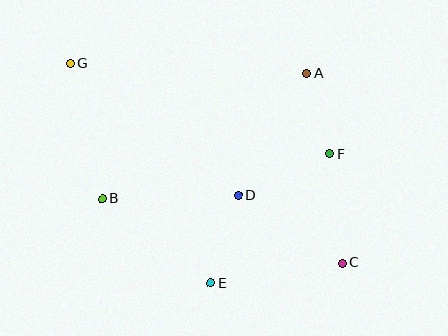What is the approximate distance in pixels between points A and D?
The distance between A and D is approximately 140 pixels.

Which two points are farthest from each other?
Points C and G are farthest from each other.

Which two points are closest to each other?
Points A and F are closest to each other.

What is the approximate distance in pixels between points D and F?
The distance between D and F is approximately 100 pixels.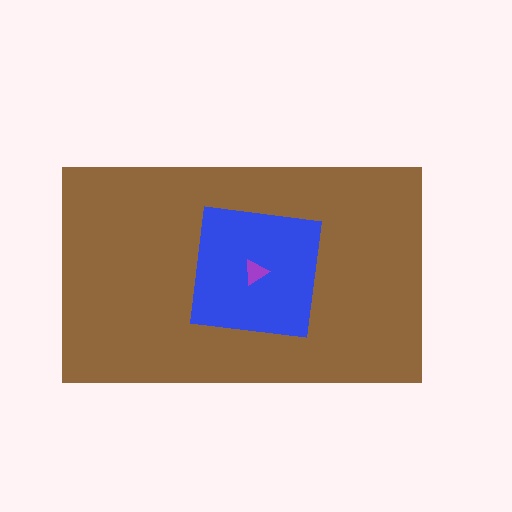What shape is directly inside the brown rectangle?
The blue square.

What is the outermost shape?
The brown rectangle.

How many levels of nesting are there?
3.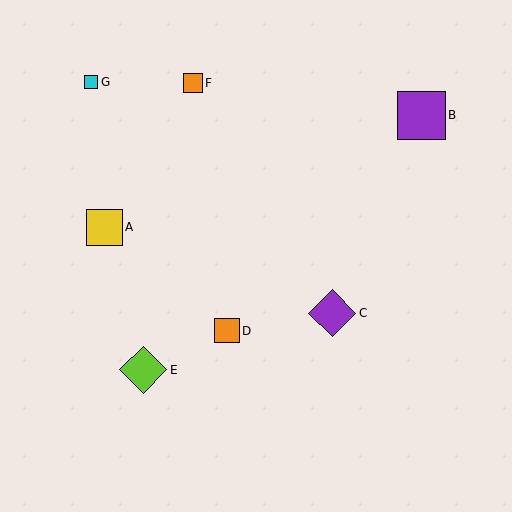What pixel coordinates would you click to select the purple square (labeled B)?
Click at (421, 115) to select the purple square B.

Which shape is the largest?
The purple square (labeled B) is the largest.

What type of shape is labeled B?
Shape B is a purple square.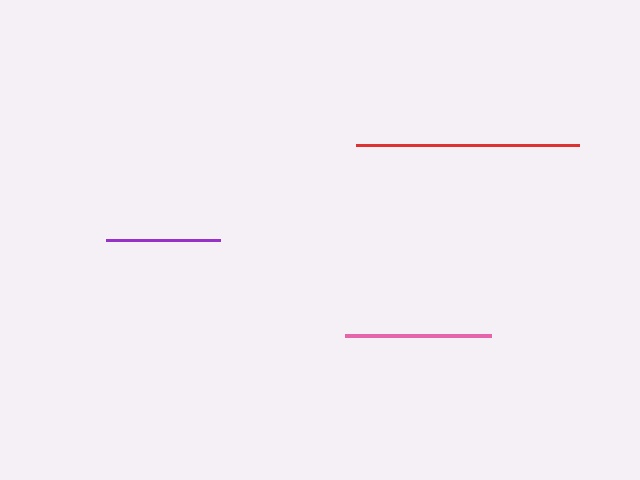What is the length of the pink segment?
The pink segment is approximately 145 pixels long.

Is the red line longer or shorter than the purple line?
The red line is longer than the purple line.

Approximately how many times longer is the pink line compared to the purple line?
The pink line is approximately 1.3 times the length of the purple line.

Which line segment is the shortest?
The purple line is the shortest at approximately 114 pixels.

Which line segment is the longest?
The red line is the longest at approximately 223 pixels.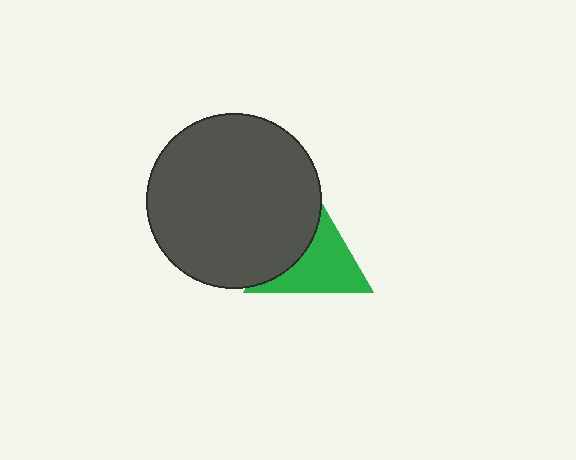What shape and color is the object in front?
The object in front is a dark gray circle.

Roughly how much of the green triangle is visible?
About half of it is visible (roughly 58%).